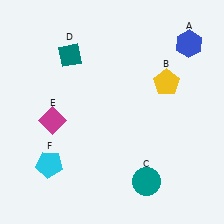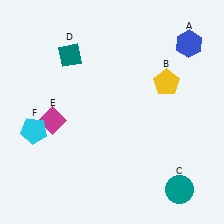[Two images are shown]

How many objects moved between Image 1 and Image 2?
2 objects moved between the two images.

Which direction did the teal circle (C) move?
The teal circle (C) moved right.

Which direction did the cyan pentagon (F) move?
The cyan pentagon (F) moved up.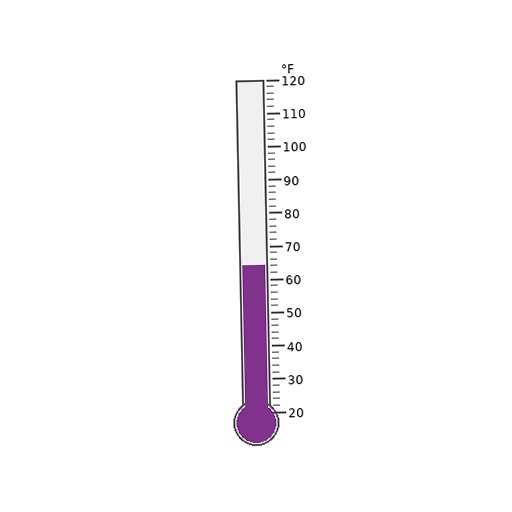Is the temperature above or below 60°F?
The temperature is above 60°F.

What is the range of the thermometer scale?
The thermometer scale ranges from 20°F to 120°F.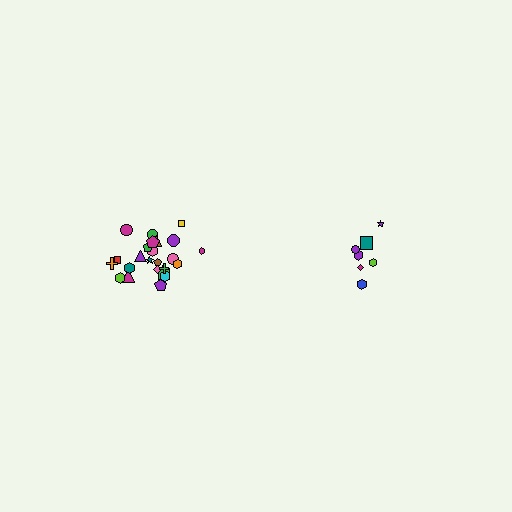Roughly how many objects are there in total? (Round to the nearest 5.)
Roughly 30 objects in total.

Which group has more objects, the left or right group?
The left group.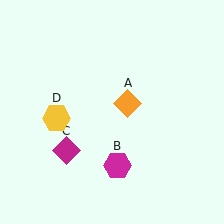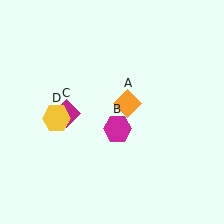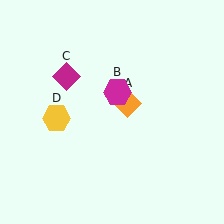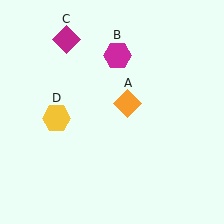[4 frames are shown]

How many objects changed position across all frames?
2 objects changed position: magenta hexagon (object B), magenta diamond (object C).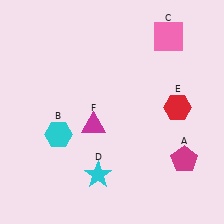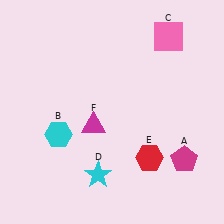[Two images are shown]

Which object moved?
The red hexagon (E) moved down.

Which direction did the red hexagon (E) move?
The red hexagon (E) moved down.